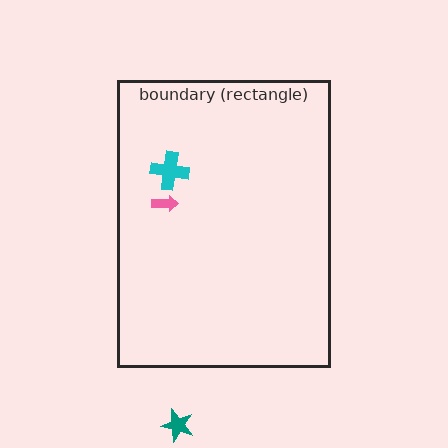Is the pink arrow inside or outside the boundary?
Inside.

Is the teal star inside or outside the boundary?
Outside.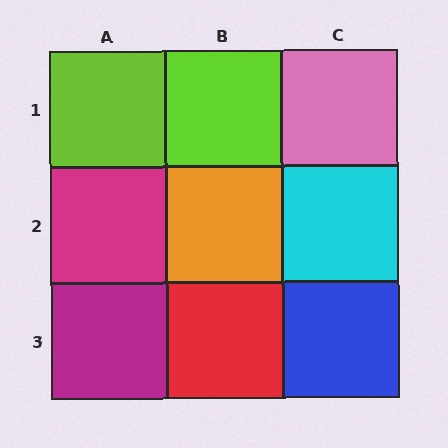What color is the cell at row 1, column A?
Lime.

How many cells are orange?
1 cell is orange.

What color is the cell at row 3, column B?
Red.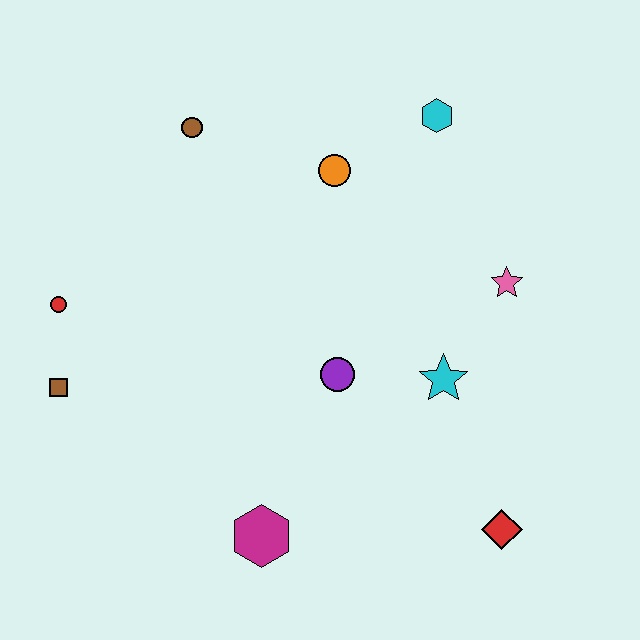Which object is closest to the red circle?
The brown square is closest to the red circle.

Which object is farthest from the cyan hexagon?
The brown square is farthest from the cyan hexagon.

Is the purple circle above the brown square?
Yes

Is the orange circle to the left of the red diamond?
Yes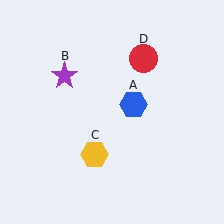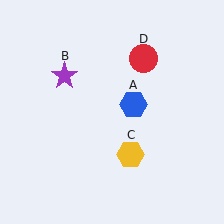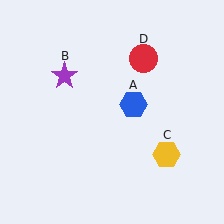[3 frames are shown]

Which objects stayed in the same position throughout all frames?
Blue hexagon (object A) and purple star (object B) and red circle (object D) remained stationary.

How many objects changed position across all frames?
1 object changed position: yellow hexagon (object C).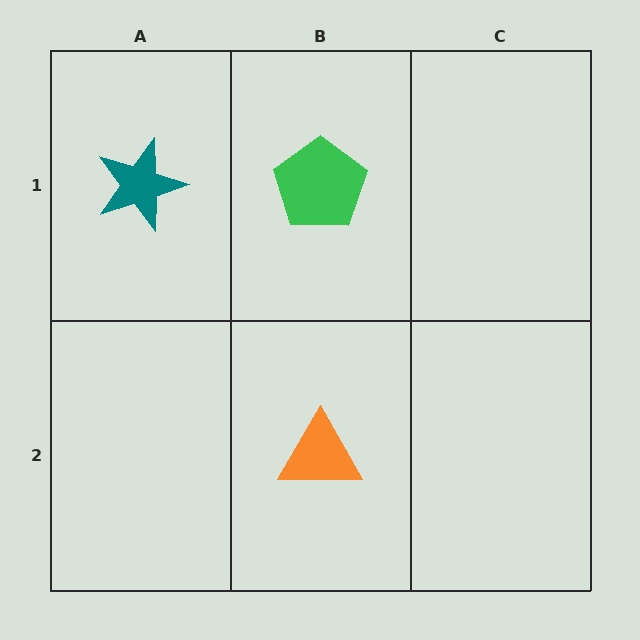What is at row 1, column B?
A green pentagon.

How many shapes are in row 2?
1 shape.